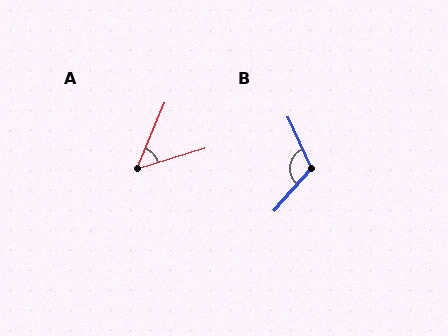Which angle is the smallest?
A, at approximately 50 degrees.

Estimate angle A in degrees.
Approximately 50 degrees.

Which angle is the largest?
B, at approximately 113 degrees.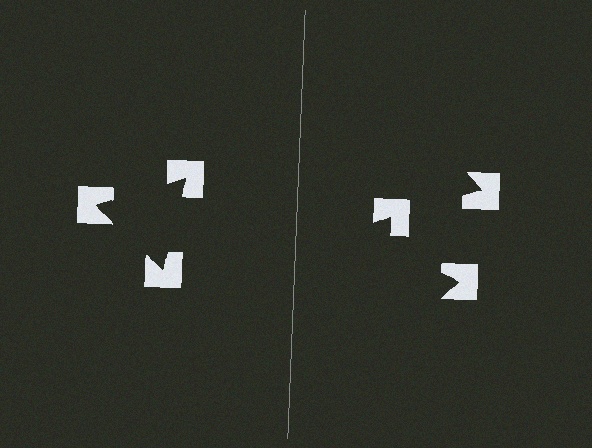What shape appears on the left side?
An illusory triangle.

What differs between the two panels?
The notched squares are positioned identically on both sides; only the wedge orientations differ. On the left they align to a triangle; on the right they are misaligned.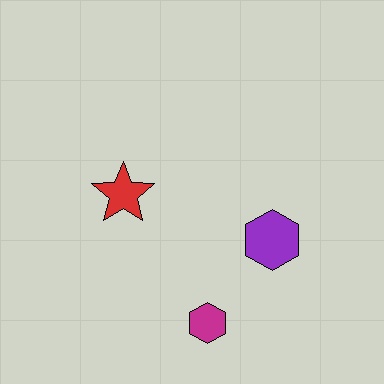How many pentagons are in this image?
There are no pentagons.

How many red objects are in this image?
There is 1 red object.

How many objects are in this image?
There are 3 objects.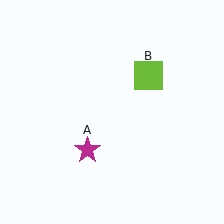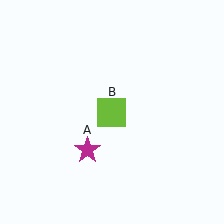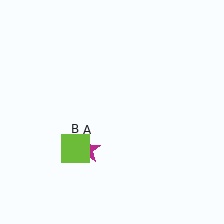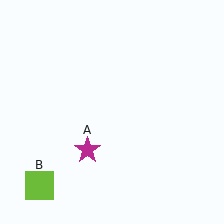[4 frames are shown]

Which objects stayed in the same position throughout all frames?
Magenta star (object A) remained stationary.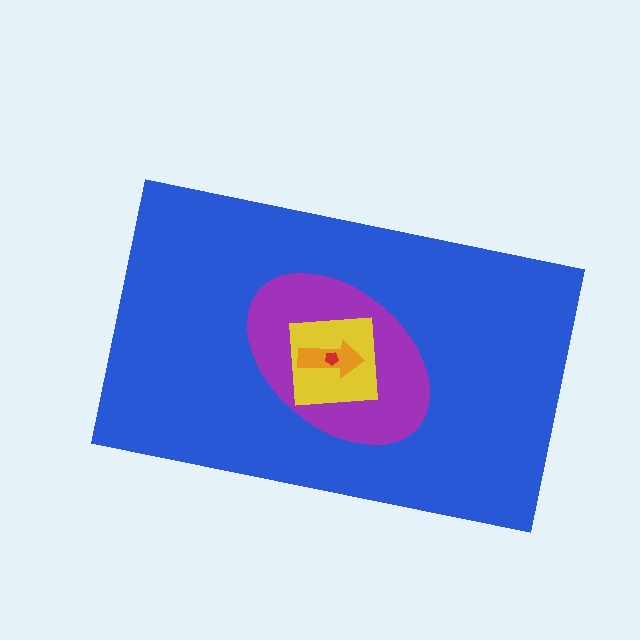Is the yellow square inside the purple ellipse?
Yes.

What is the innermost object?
The red pentagon.